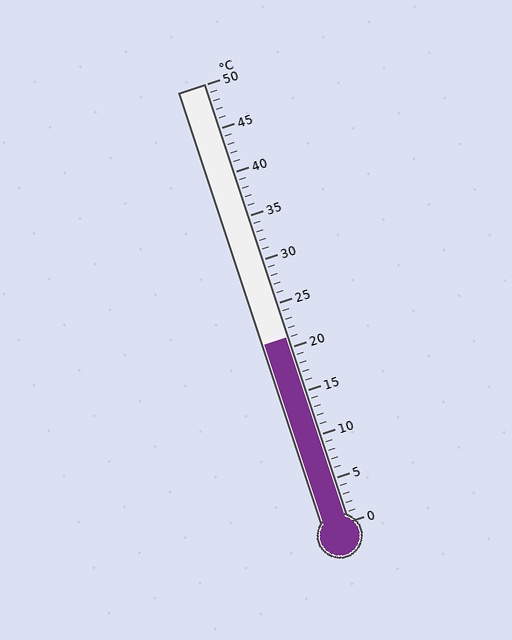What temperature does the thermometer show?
The thermometer shows approximately 21°C.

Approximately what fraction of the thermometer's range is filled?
The thermometer is filled to approximately 40% of its range.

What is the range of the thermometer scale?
The thermometer scale ranges from 0°C to 50°C.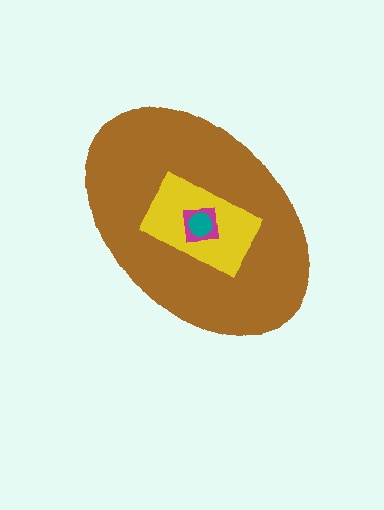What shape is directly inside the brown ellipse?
The yellow rectangle.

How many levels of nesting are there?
4.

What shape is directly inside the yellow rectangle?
The magenta square.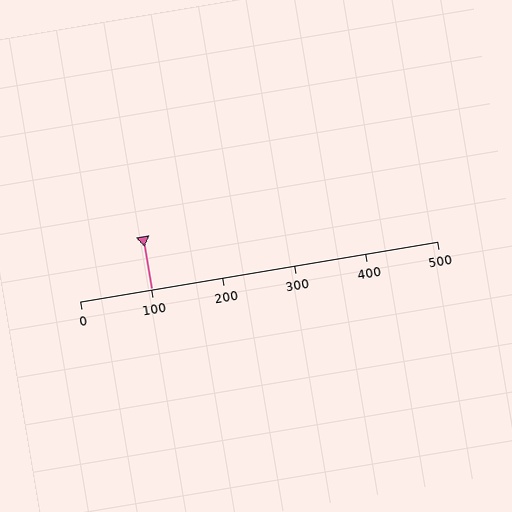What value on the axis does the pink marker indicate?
The marker indicates approximately 100.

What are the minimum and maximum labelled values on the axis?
The axis runs from 0 to 500.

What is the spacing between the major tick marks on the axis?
The major ticks are spaced 100 apart.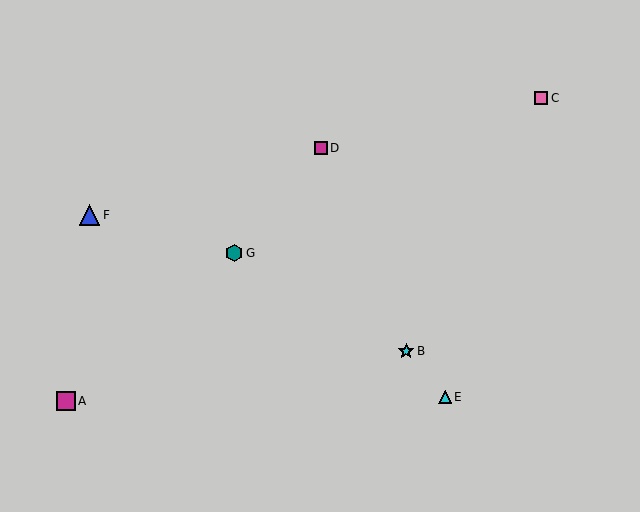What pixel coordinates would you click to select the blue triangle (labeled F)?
Click at (89, 215) to select the blue triangle F.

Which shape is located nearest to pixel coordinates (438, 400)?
The cyan triangle (labeled E) at (445, 397) is nearest to that location.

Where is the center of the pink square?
The center of the pink square is at (541, 98).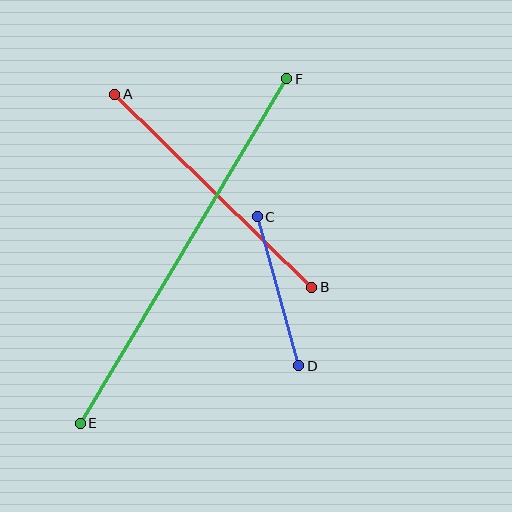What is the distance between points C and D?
The distance is approximately 155 pixels.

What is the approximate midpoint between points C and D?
The midpoint is at approximately (278, 291) pixels.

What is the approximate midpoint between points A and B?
The midpoint is at approximately (213, 191) pixels.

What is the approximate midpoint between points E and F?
The midpoint is at approximately (184, 251) pixels.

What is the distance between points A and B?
The distance is approximately 276 pixels.